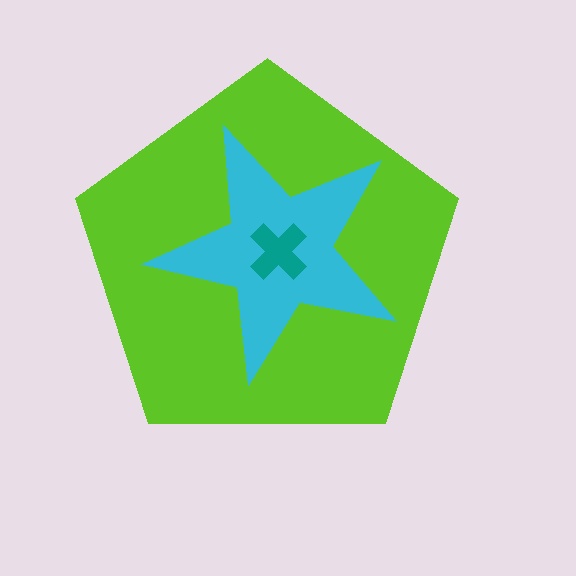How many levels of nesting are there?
3.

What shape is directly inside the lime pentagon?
The cyan star.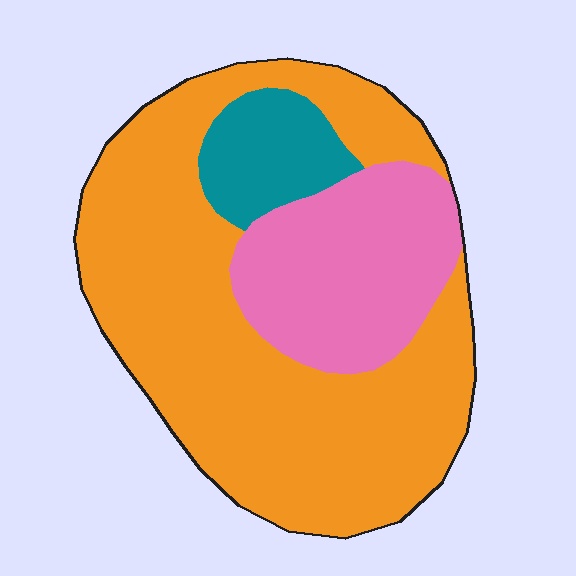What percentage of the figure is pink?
Pink takes up between a sixth and a third of the figure.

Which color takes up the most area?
Orange, at roughly 65%.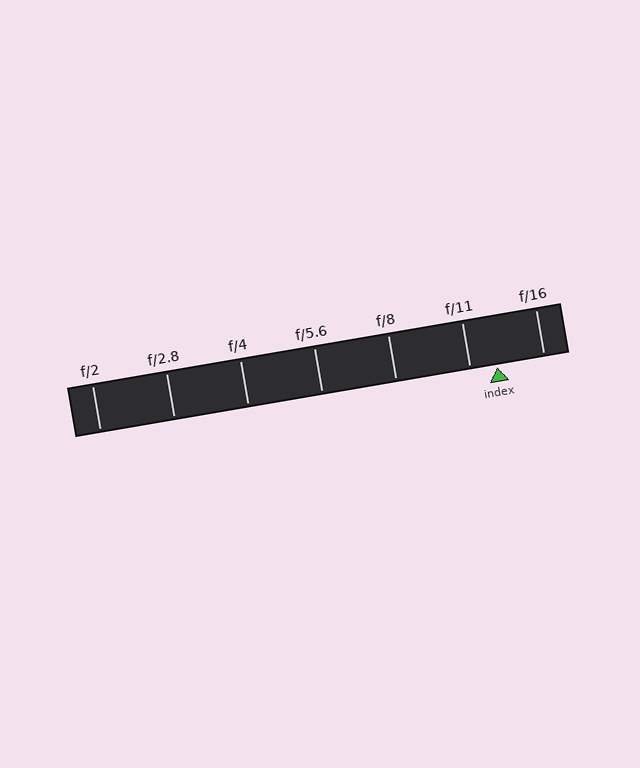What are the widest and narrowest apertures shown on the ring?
The widest aperture shown is f/2 and the narrowest is f/16.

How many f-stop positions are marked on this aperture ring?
There are 7 f-stop positions marked.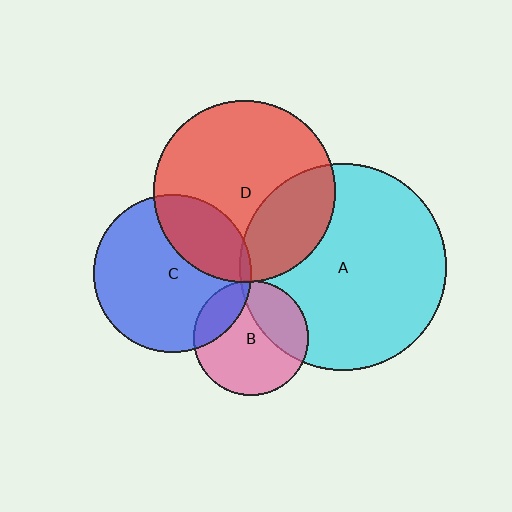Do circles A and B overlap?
Yes.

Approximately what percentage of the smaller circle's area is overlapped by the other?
Approximately 30%.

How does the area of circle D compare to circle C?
Approximately 1.3 times.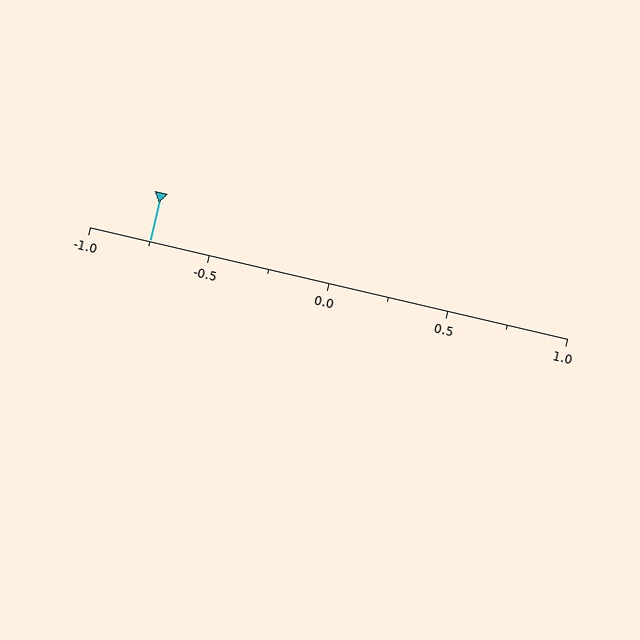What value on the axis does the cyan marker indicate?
The marker indicates approximately -0.75.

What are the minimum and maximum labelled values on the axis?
The axis runs from -1.0 to 1.0.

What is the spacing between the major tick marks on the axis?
The major ticks are spaced 0.5 apart.